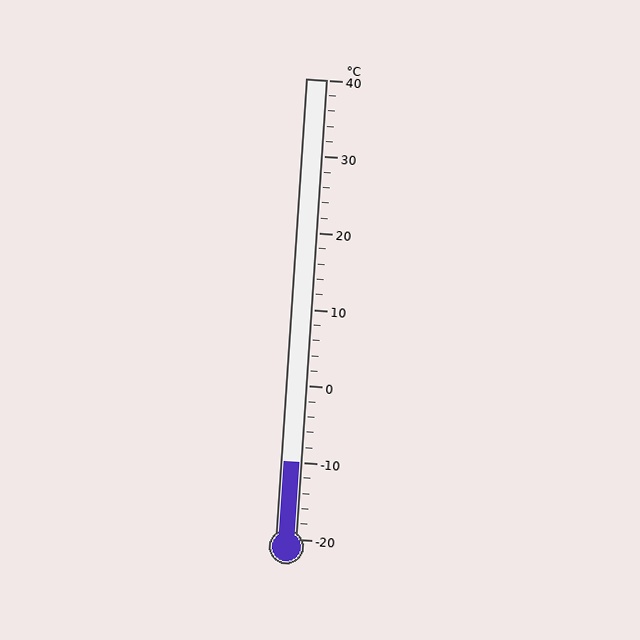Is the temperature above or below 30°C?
The temperature is below 30°C.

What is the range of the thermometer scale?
The thermometer scale ranges from -20°C to 40°C.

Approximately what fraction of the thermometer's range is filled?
The thermometer is filled to approximately 15% of its range.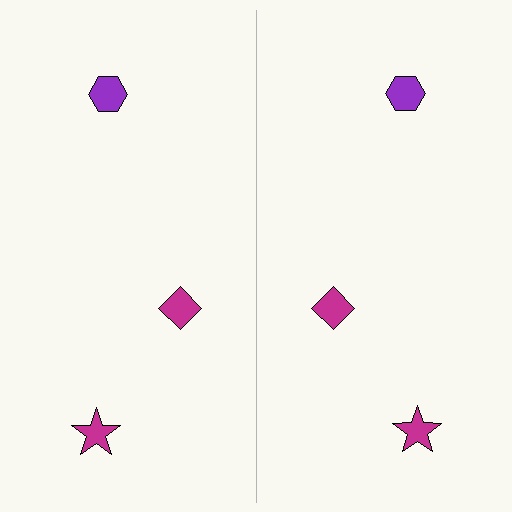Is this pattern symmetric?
Yes, this pattern has bilateral (reflection) symmetry.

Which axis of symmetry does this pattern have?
The pattern has a vertical axis of symmetry running through the center of the image.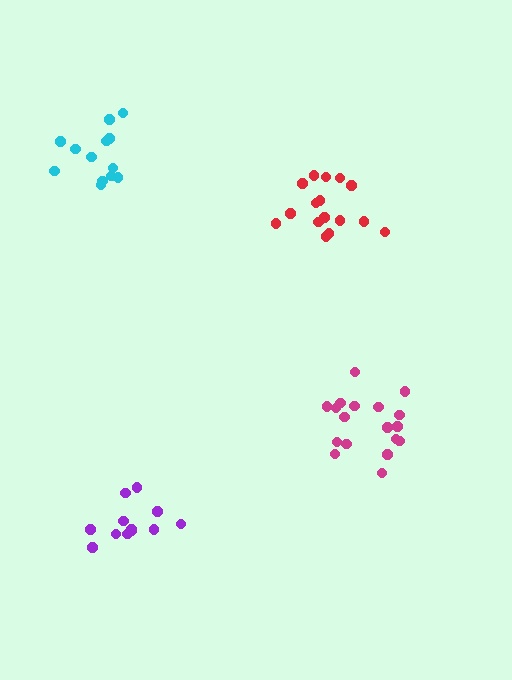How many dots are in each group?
Group 1: 12 dots, Group 2: 16 dots, Group 3: 18 dots, Group 4: 13 dots (59 total).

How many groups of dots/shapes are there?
There are 4 groups.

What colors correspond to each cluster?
The clusters are colored: purple, red, magenta, cyan.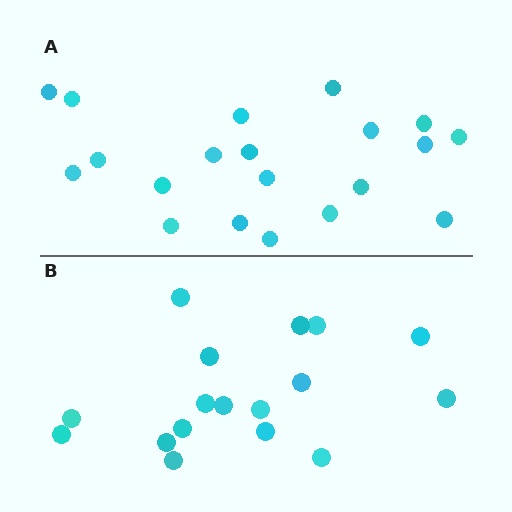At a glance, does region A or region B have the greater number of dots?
Region A (the top region) has more dots.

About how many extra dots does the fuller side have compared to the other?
Region A has just a few more — roughly 2 or 3 more dots than region B.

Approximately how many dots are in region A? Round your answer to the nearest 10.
About 20 dots.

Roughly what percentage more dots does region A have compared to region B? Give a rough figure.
About 20% more.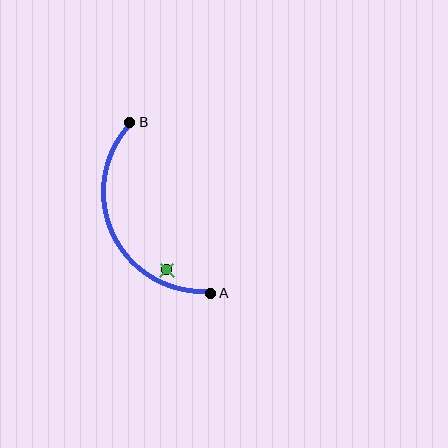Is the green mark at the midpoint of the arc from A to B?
No — the green mark does not lie on the arc at all. It sits slightly inside the curve.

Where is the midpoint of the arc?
The arc midpoint is the point on the curve farthest from the straight line joining A and B. It sits to the left of that line.